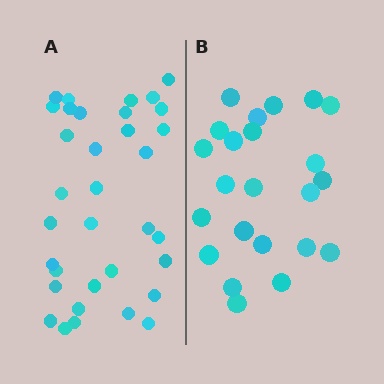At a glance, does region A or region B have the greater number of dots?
Region A (the left region) has more dots.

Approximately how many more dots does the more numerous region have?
Region A has roughly 12 or so more dots than region B.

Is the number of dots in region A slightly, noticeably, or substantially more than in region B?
Region A has substantially more. The ratio is roughly 1.5 to 1.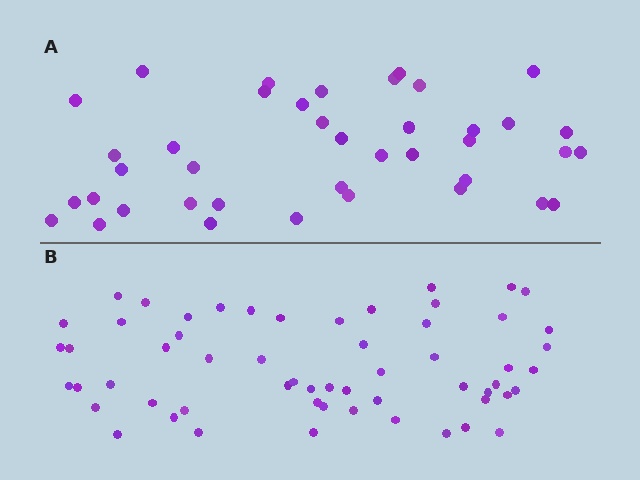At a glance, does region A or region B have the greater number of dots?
Region B (the bottom region) has more dots.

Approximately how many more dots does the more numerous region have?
Region B has approximately 20 more dots than region A.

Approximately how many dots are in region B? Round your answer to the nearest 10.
About 60 dots. (The exact count is 58, which rounds to 60.)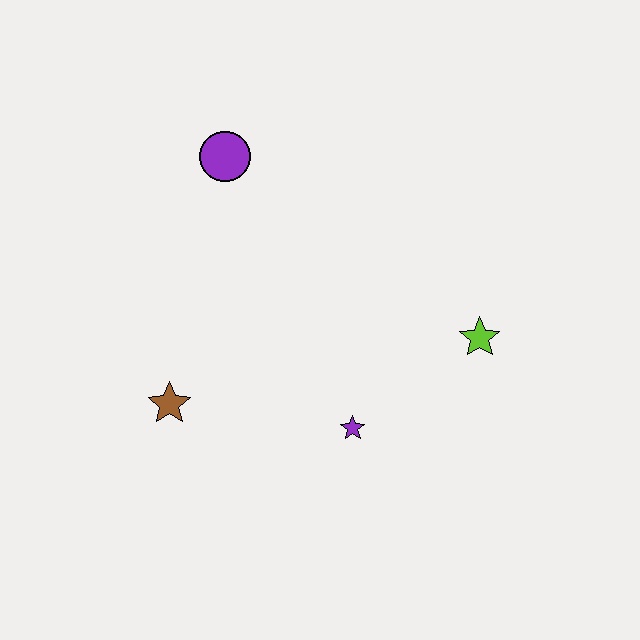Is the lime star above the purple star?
Yes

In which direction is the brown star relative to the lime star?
The brown star is to the left of the lime star.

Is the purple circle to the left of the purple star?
Yes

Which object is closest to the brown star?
The purple star is closest to the brown star.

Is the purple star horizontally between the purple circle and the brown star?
No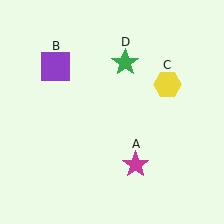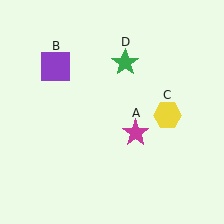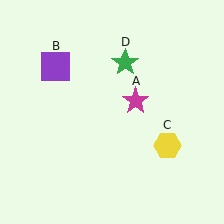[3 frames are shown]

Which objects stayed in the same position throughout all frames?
Purple square (object B) and green star (object D) remained stationary.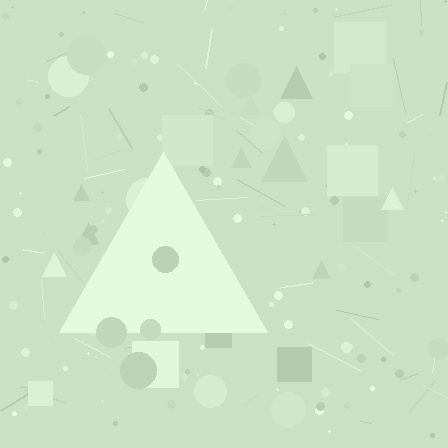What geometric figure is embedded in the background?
A triangle is embedded in the background.